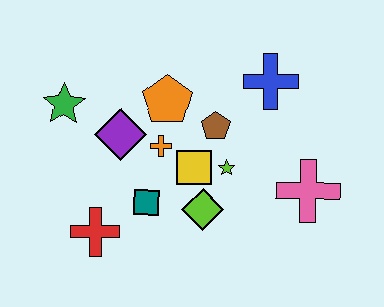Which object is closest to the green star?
The purple diamond is closest to the green star.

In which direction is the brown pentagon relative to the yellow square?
The brown pentagon is above the yellow square.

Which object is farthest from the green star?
The pink cross is farthest from the green star.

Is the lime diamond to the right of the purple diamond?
Yes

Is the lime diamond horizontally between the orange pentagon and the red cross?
No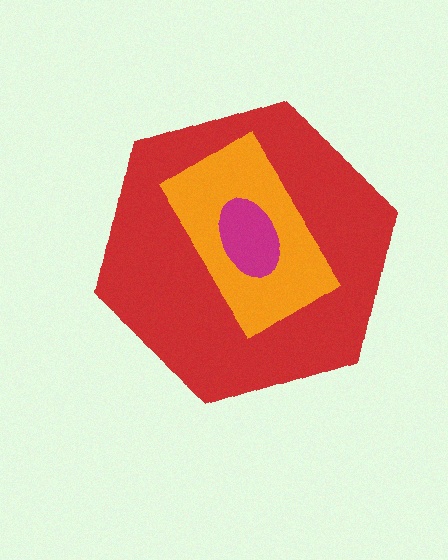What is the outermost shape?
The red hexagon.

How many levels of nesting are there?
3.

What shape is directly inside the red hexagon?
The orange rectangle.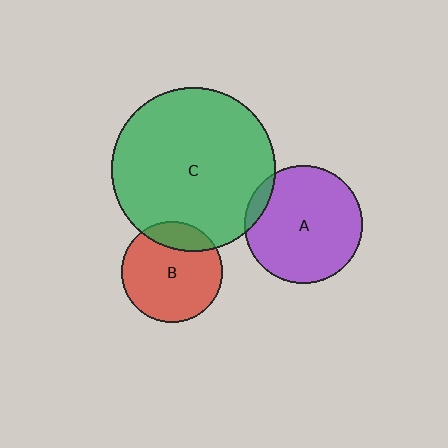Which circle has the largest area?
Circle C (green).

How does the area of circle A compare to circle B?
Approximately 1.4 times.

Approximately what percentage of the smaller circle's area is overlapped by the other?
Approximately 10%.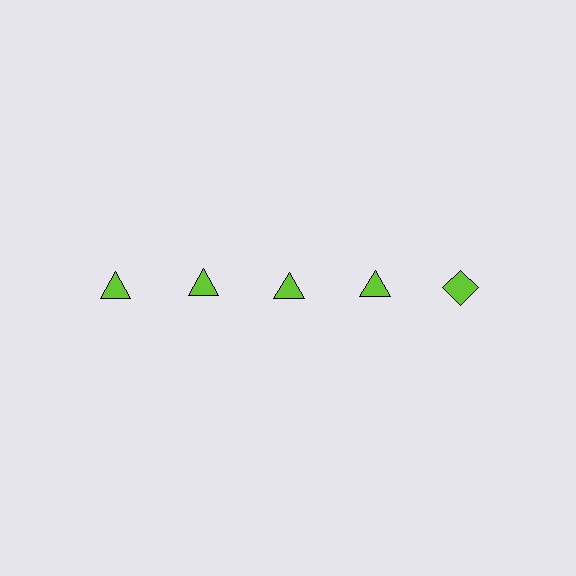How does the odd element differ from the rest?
It has a different shape: diamond instead of triangle.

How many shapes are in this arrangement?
There are 5 shapes arranged in a grid pattern.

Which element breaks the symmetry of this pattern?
The lime diamond in the top row, rightmost column breaks the symmetry. All other shapes are lime triangles.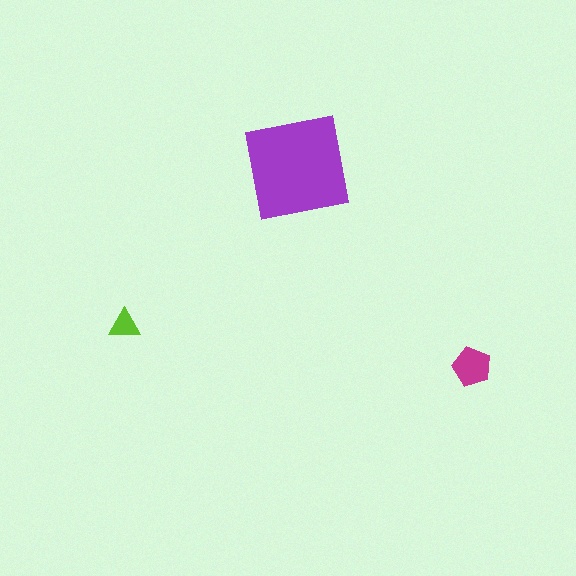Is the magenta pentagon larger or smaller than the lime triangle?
Larger.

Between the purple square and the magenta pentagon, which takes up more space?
The purple square.